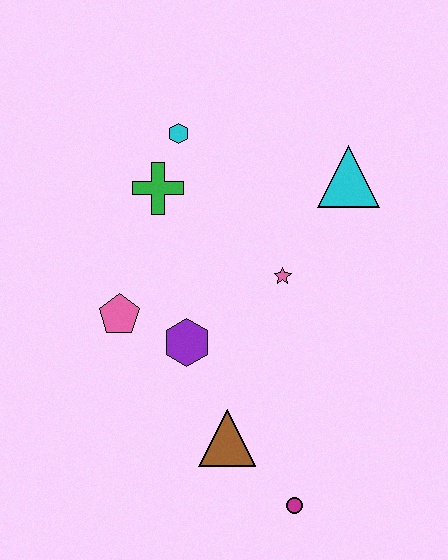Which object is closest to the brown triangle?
The magenta circle is closest to the brown triangle.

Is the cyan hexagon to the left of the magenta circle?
Yes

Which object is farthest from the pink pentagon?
The cyan triangle is farthest from the pink pentagon.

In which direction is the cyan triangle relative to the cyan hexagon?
The cyan triangle is to the right of the cyan hexagon.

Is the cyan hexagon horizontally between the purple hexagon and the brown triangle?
No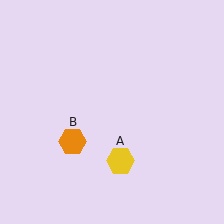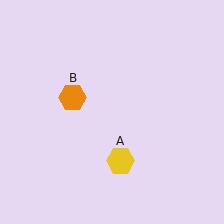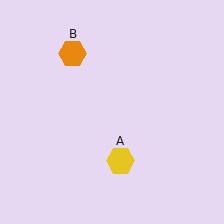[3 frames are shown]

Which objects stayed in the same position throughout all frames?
Yellow hexagon (object A) remained stationary.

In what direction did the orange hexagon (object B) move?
The orange hexagon (object B) moved up.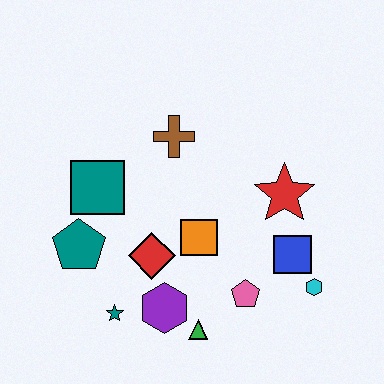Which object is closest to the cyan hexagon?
The blue square is closest to the cyan hexagon.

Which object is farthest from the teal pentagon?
The cyan hexagon is farthest from the teal pentagon.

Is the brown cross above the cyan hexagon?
Yes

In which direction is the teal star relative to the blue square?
The teal star is to the left of the blue square.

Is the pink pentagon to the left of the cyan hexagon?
Yes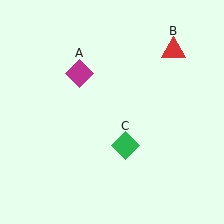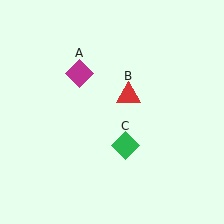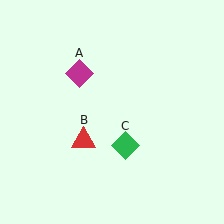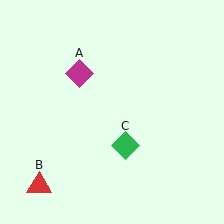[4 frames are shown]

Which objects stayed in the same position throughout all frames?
Magenta diamond (object A) and green diamond (object C) remained stationary.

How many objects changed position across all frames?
1 object changed position: red triangle (object B).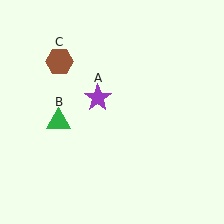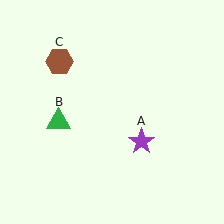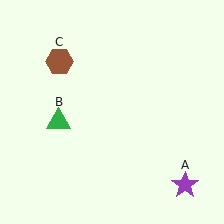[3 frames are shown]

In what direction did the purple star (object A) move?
The purple star (object A) moved down and to the right.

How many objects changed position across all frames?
1 object changed position: purple star (object A).